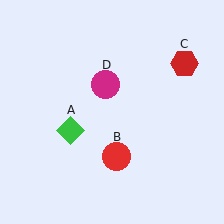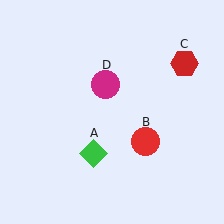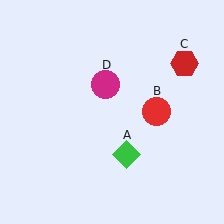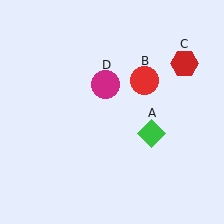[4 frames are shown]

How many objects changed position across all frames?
2 objects changed position: green diamond (object A), red circle (object B).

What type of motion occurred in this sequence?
The green diamond (object A), red circle (object B) rotated counterclockwise around the center of the scene.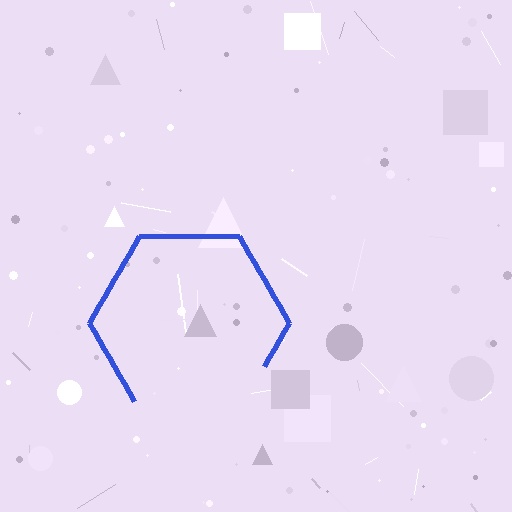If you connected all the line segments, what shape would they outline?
They would outline a hexagon.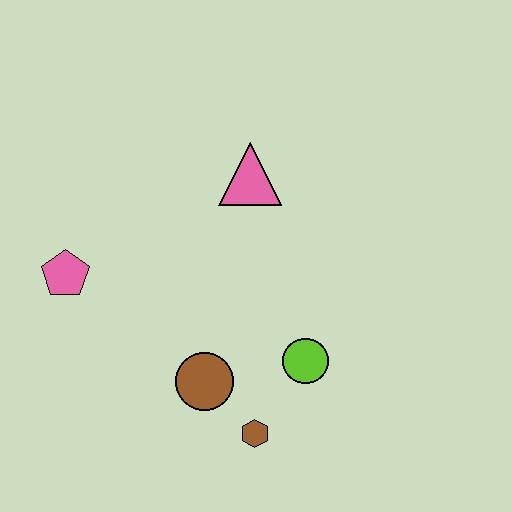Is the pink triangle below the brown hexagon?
No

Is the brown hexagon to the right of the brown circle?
Yes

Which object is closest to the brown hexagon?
The brown circle is closest to the brown hexagon.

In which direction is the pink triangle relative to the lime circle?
The pink triangle is above the lime circle.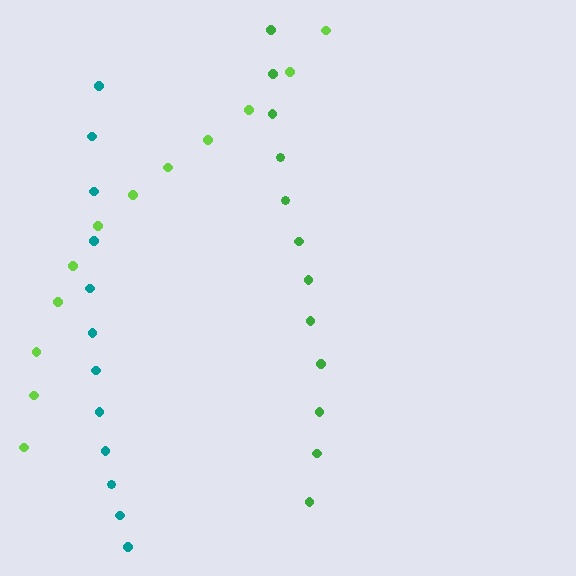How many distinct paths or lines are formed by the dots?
There are 3 distinct paths.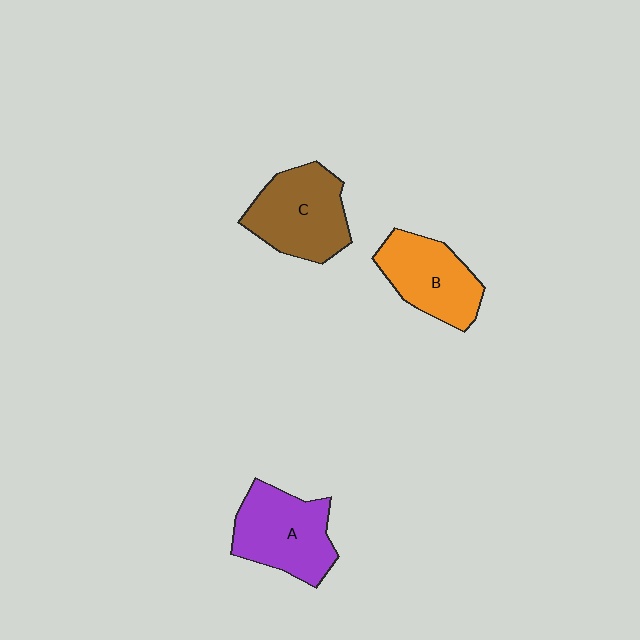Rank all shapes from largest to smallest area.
From largest to smallest: C (brown), A (purple), B (orange).